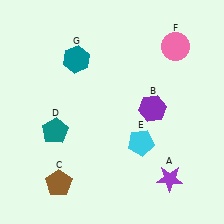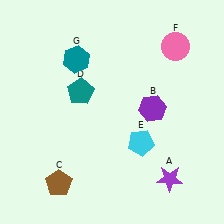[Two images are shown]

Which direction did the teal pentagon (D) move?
The teal pentagon (D) moved up.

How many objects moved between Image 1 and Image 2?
1 object moved between the two images.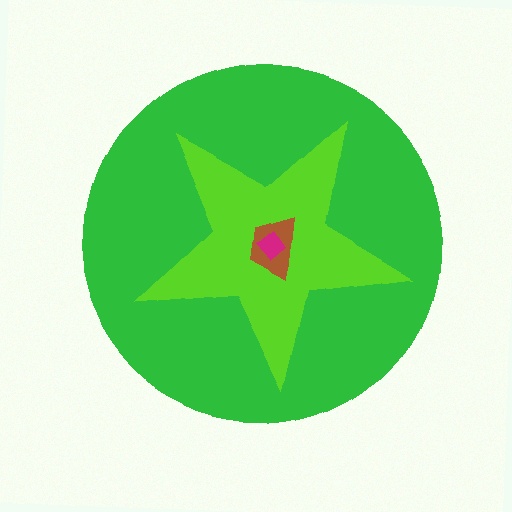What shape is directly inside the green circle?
The lime star.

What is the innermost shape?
The magenta diamond.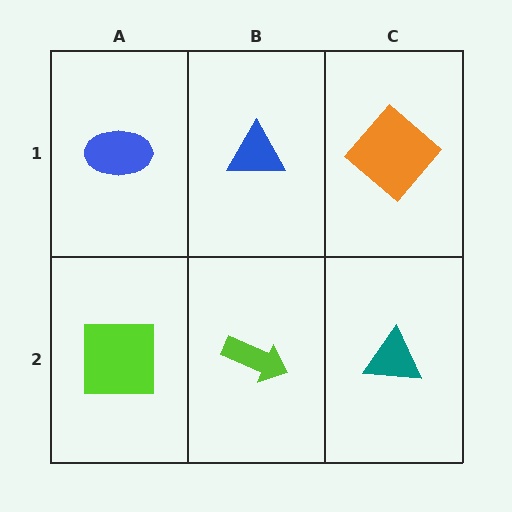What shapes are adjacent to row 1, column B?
A lime arrow (row 2, column B), a blue ellipse (row 1, column A), an orange diamond (row 1, column C).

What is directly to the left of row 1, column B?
A blue ellipse.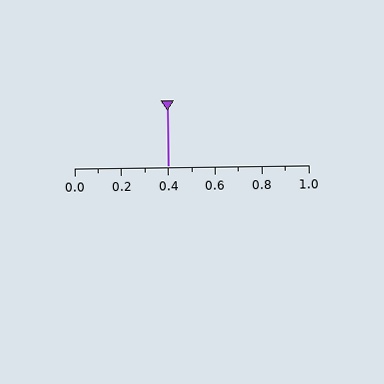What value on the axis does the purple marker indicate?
The marker indicates approximately 0.4.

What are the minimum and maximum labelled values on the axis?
The axis runs from 0.0 to 1.0.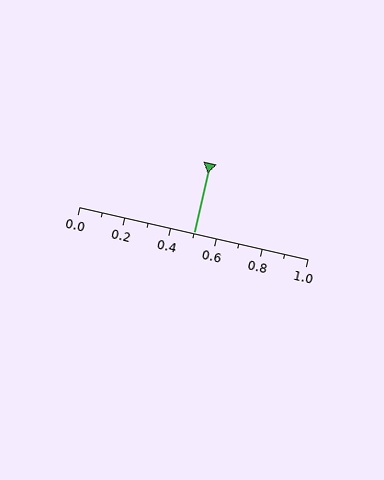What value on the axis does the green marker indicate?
The marker indicates approximately 0.5.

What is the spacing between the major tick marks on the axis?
The major ticks are spaced 0.2 apart.